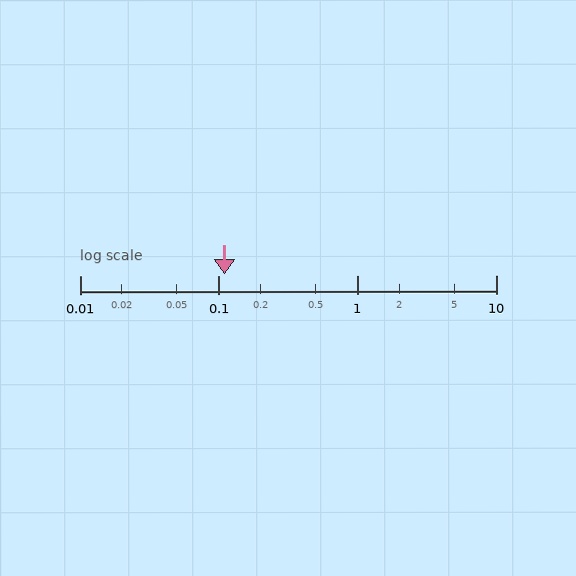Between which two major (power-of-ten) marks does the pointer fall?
The pointer is between 0.1 and 1.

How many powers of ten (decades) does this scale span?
The scale spans 3 decades, from 0.01 to 10.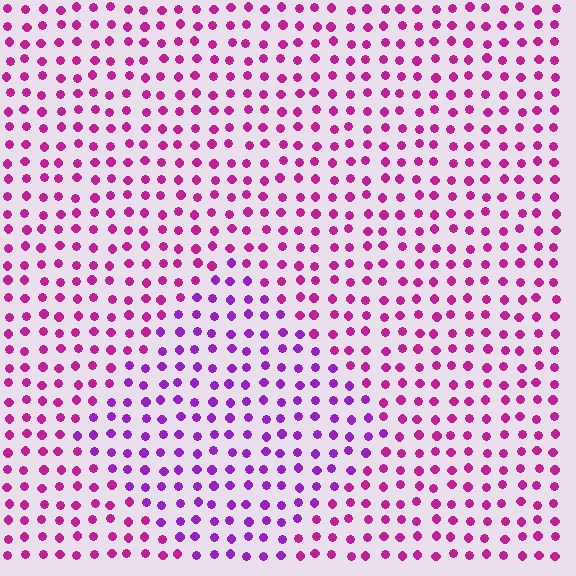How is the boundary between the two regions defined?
The boundary is defined purely by a slight shift in hue (about 31 degrees). Spacing, size, and orientation are identical on both sides.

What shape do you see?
I see a diamond.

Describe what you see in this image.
The image is filled with small magenta elements in a uniform arrangement. A diamond-shaped region is visible where the elements are tinted to a slightly different hue, forming a subtle color boundary.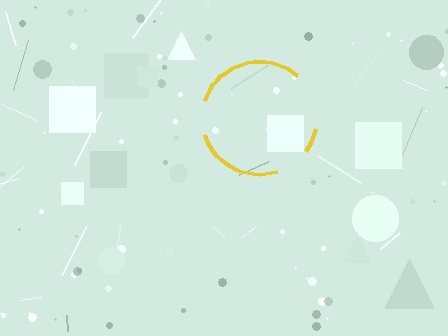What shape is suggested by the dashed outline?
The dashed outline suggests a circle.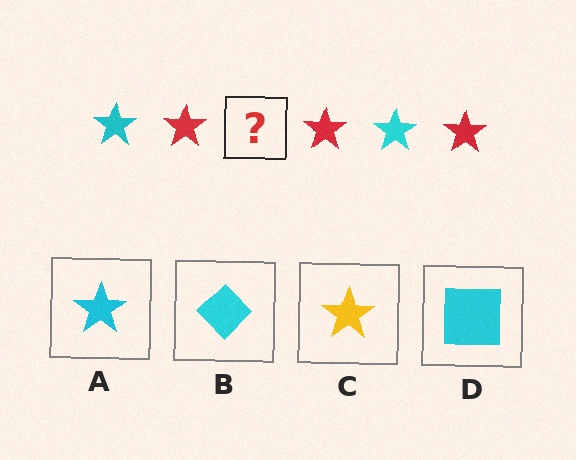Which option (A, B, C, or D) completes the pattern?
A.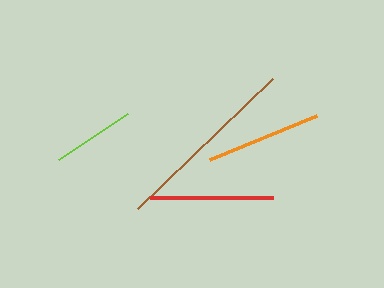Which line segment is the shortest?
The lime line is the shortest at approximately 83 pixels.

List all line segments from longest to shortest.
From longest to shortest: brown, red, orange, lime.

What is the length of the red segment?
The red segment is approximately 124 pixels long.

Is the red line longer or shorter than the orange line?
The red line is longer than the orange line.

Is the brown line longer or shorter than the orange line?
The brown line is longer than the orange line.